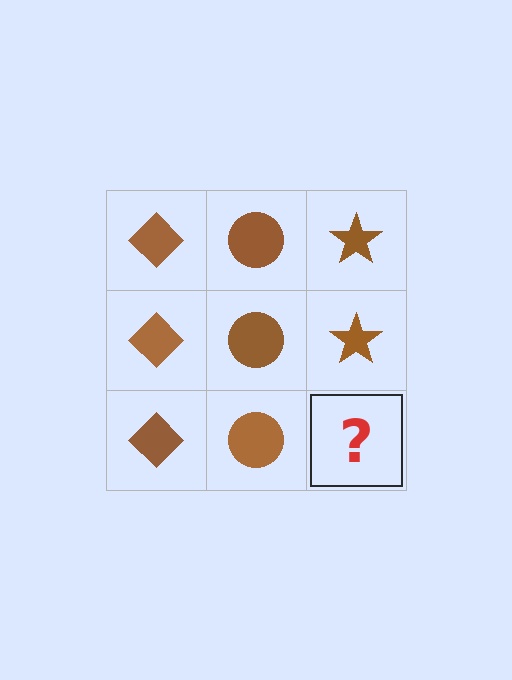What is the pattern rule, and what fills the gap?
The rule is that each column has a consistent shape. The gap should be filled with a brown star.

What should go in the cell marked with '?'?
The missing cell should contain a brown star.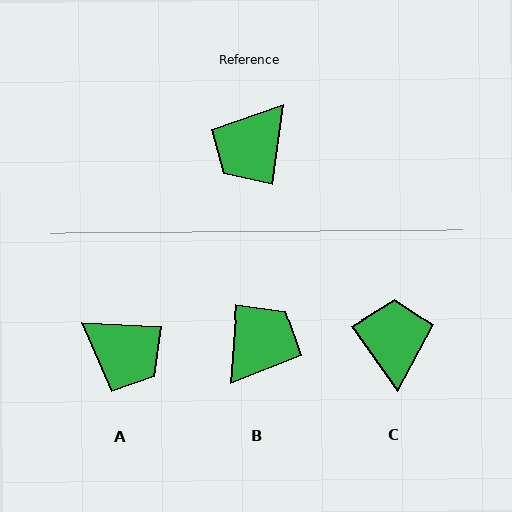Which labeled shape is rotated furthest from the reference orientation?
B, about 176 degrees away.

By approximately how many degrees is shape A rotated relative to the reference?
Approximately 94 degrees counter-clockwise.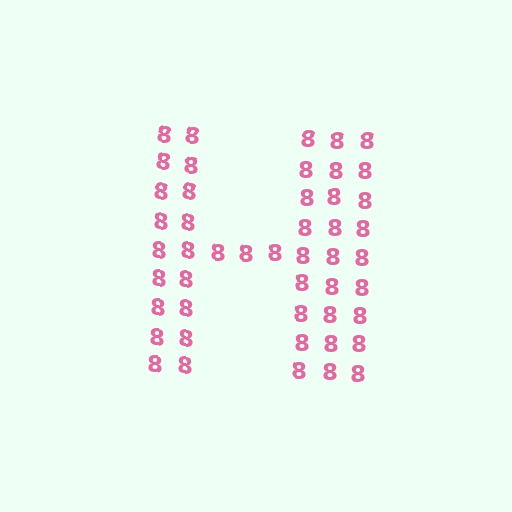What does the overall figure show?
The overall figure shows the letter H.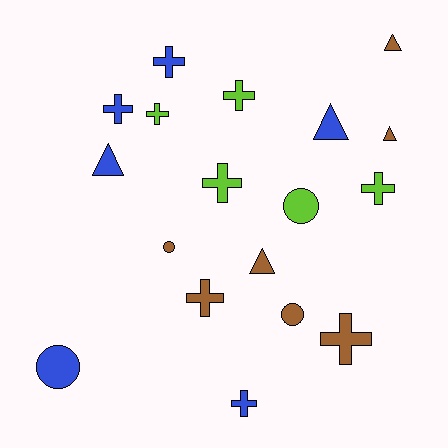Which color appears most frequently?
Brown, with 7 objects.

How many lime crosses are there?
There are 4 lime crosses.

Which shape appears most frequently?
Cross, with 9 objects.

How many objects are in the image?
There are 18 objects.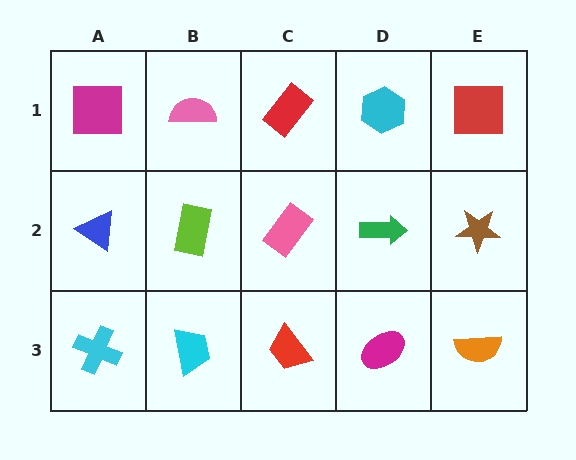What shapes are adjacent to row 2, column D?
A cyan hexagon (row 1, column D), a magenta ellipse (row 3, column D), a pink rectangle (row 2, column C), a brown star (row 2, column E).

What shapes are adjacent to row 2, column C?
A red rectangle (row 1, column C), a red trapezoid (row 3, column C), a lime rectangle (row 2, column B), a green arrow (row 2, column D).